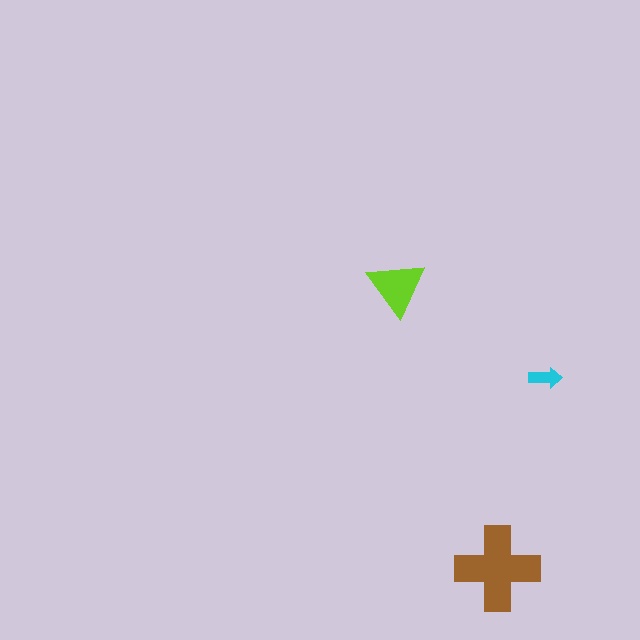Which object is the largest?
The brown cross.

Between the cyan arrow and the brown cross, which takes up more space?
The brown cross.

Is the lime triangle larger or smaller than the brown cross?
Smaller.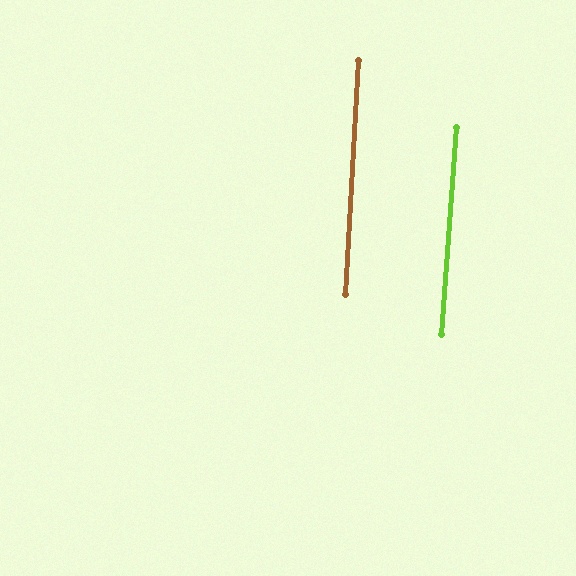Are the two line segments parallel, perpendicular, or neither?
Parallel — their directions differ by only 0.9°.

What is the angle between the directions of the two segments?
Approximately 1 degree.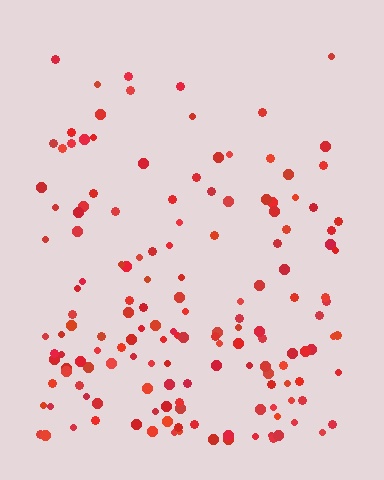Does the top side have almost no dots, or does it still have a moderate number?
Still a moderate number, just noticeably fewer than the bottom.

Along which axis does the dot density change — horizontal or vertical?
Vertical.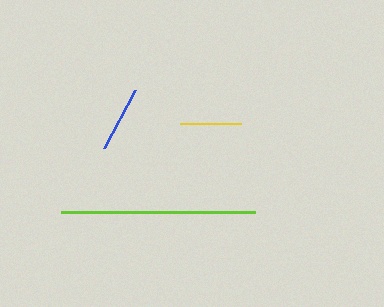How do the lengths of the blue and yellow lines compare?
The blue and yellow lines are approximately the same length.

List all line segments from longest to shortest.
From longest to shortest: lime, blue, yellow.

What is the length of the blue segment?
The blue segment is approximately 67 pixels long.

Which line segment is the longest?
The lime line is the longest at approximately 194 pixels.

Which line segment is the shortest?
The yellow line is the shortest at approximately 62 pixels.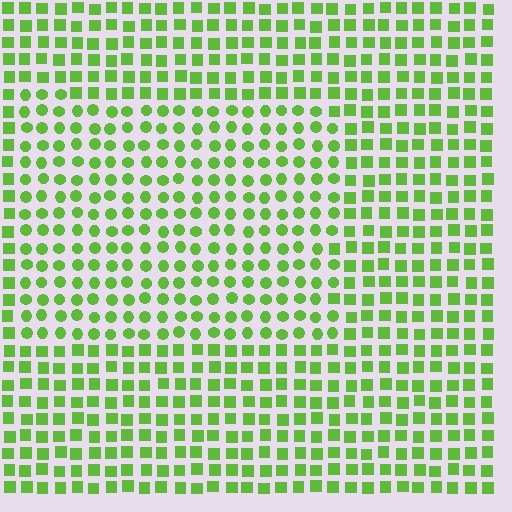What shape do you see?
I see a rectangle.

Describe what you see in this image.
The image is filled with small lime elements arranged in a uniform grid. A rectangle-shaped region contains circles, while the surrounding area contains squares. The boundary is defined purely by the change in element shape.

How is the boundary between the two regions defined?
The boundary is defined by a change in element shape: circles inside vs. squares outside. All elements share the same color and spacing.